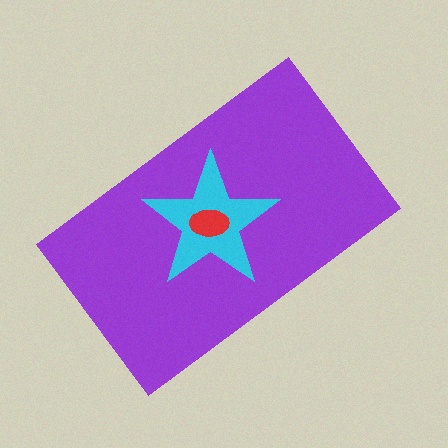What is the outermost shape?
The purple rectangle.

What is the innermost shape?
The red ellipse.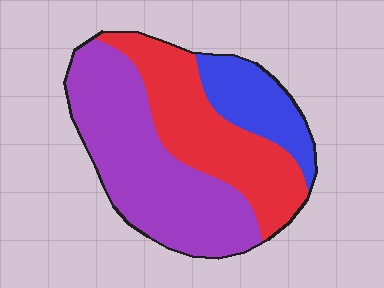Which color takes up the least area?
Blue, at roughly 15%.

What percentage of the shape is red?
Red takes up about one third (1/3) of the shape.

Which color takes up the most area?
Purple, at roughly 50%.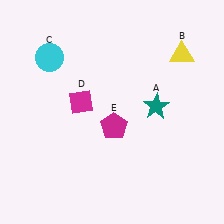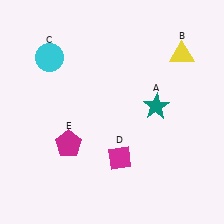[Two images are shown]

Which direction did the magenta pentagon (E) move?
The magenta pentagon (E) moved left.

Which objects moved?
The objects that moved are: the magenta diamond (D), the magenta pentagon (E).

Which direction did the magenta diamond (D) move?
The magenta diamond (D) moved down.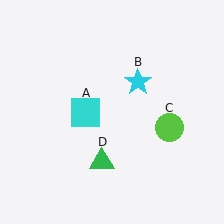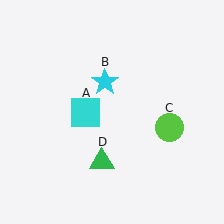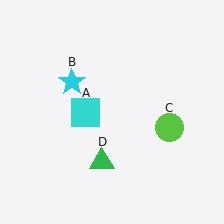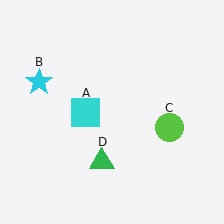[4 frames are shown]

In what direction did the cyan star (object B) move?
The cyan star (object B) moved left.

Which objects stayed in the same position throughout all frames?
Cyan square (object A) and lime circle (object C) and green triangle (object D) remained stationary.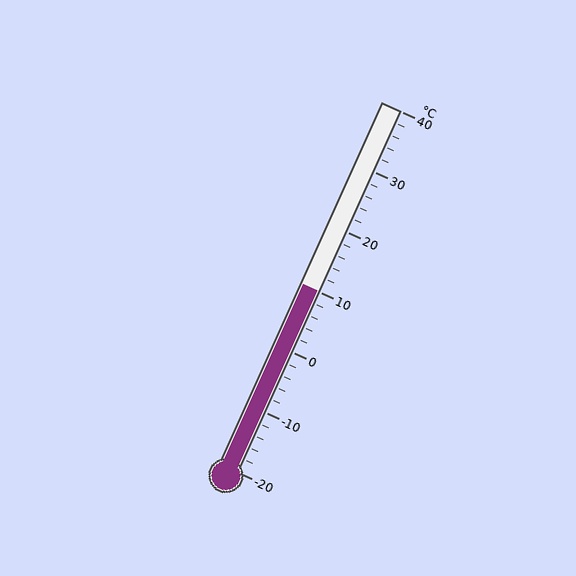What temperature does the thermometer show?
The thermometer shows approximately 10°C.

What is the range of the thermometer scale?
The thermometer scale ranges from -20°C to 40°C.